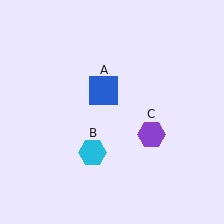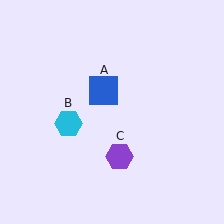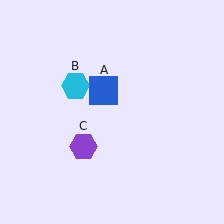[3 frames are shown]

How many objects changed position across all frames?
2 objects changed position: cyan hexagon (object B), purple hexagon (object C).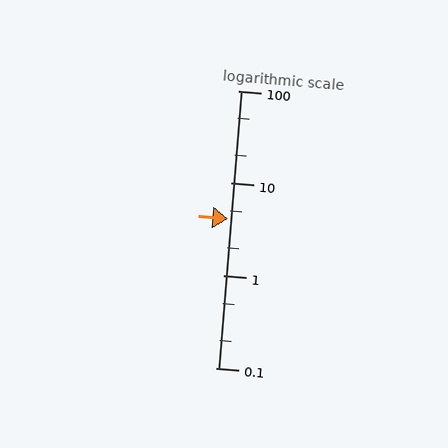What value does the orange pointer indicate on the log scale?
The pointer indicates approximately 4.1.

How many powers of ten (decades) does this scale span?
The scale spans 3 decades, from 0.1 to 100.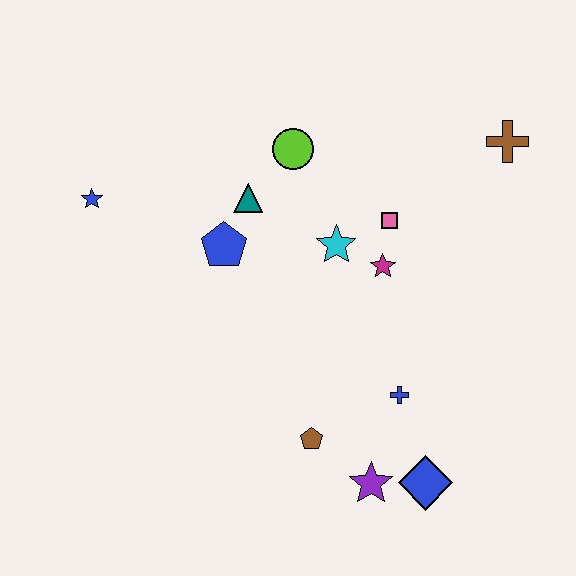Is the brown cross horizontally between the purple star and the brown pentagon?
No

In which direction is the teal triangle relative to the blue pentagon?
The teal triangle is above the blue pentagon.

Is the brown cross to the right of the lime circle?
Yes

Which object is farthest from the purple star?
The blue star is farthest from the purple star.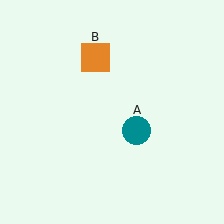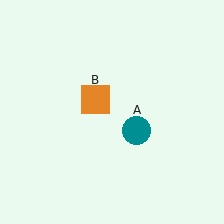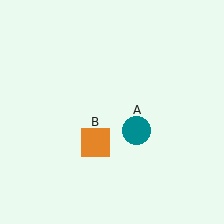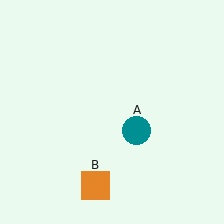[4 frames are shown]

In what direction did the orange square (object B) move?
The orange square (object B) moved down.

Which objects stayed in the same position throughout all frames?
Teal circle (object A) remained stationary.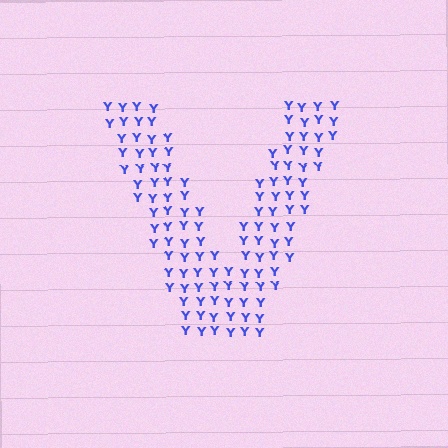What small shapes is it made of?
It is made of small letter Y's.